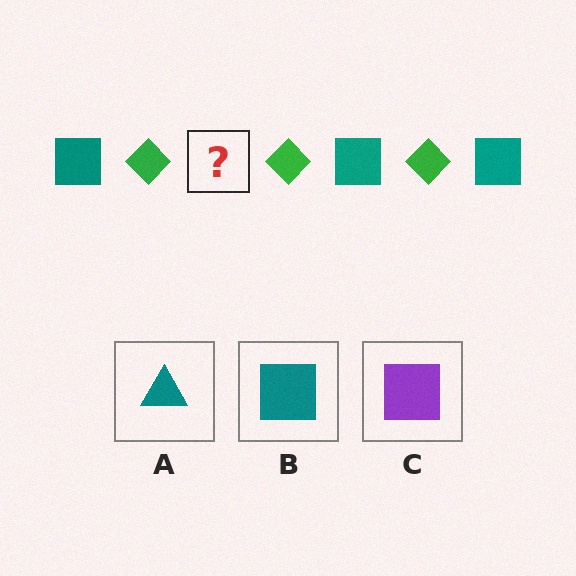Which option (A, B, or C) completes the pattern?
B.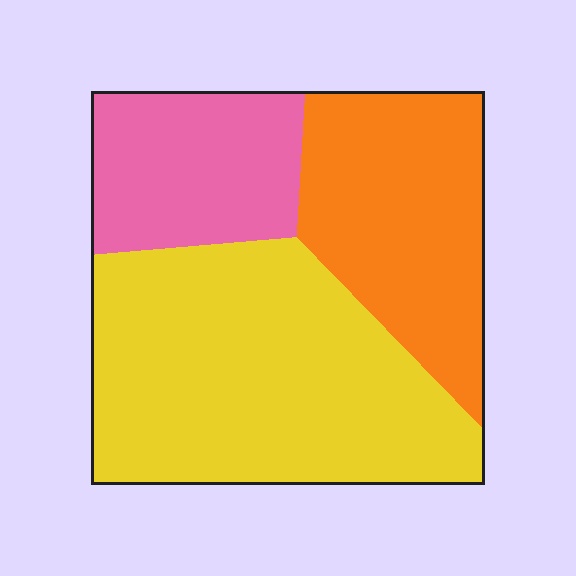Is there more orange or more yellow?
Yellow.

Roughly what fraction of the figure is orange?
Orange takes up between a sixth and a third of the figure.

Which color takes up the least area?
Pink, at roughly 20%.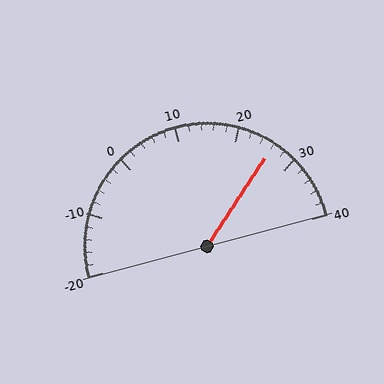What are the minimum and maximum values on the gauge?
The gauge ranges from -20 to 40.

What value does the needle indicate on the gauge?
The needle indicates approximately 26.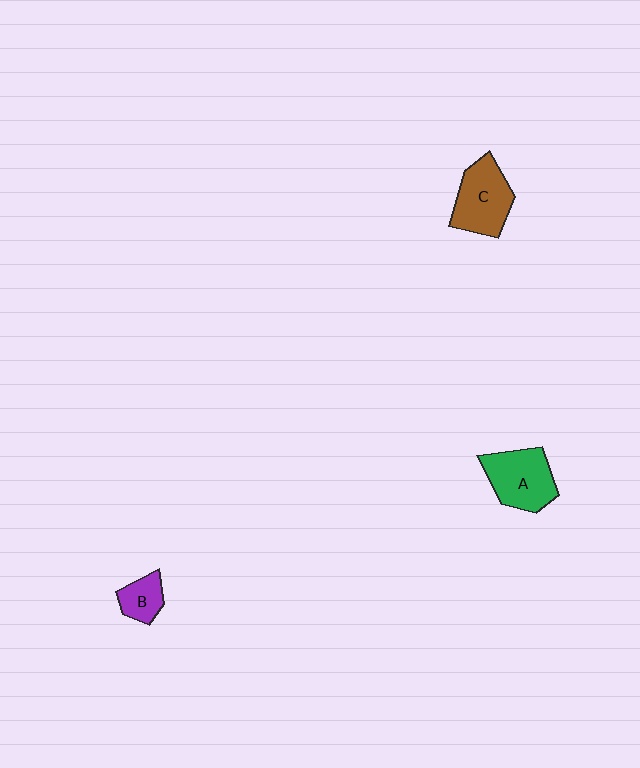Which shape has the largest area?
Shape A (green).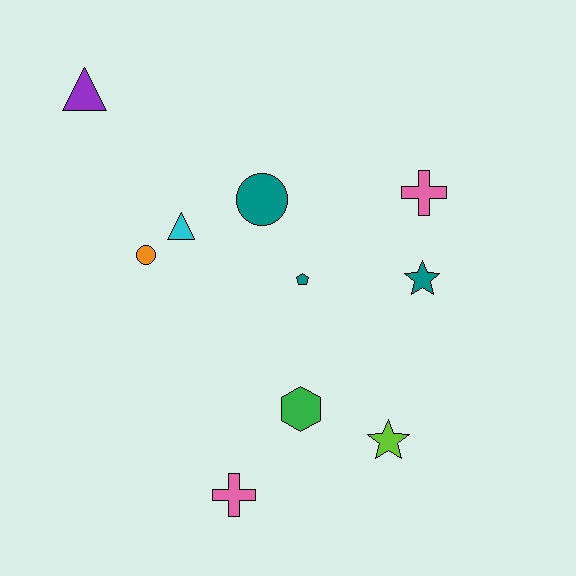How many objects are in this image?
There are 10 objects.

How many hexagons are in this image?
There is 1 hexagon.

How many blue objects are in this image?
There are no blue objects.